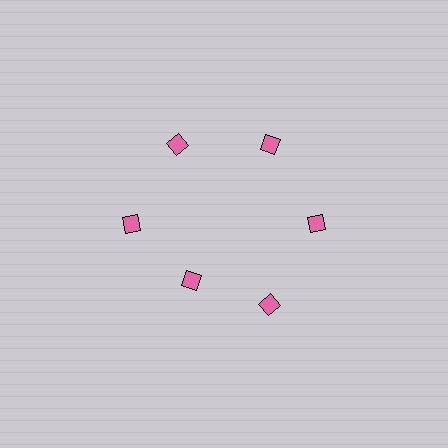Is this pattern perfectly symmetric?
No. The 6 pink diamonds are arranged in a ring, but one element near the 7 o'clock position is pulled inward toward the center, breaking the 6-fold rotational symmetry.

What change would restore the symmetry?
The symmetry would be restored by moving it outward, back onto the ring so that all 6 diamonds sit at equal angles and equal distance from the center.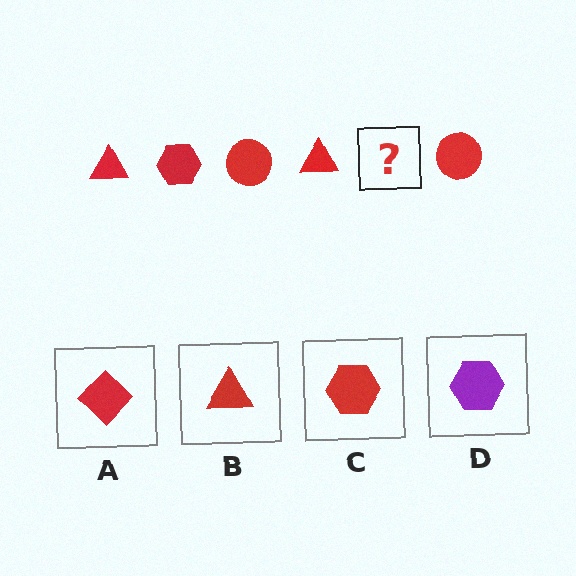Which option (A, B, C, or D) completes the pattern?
C.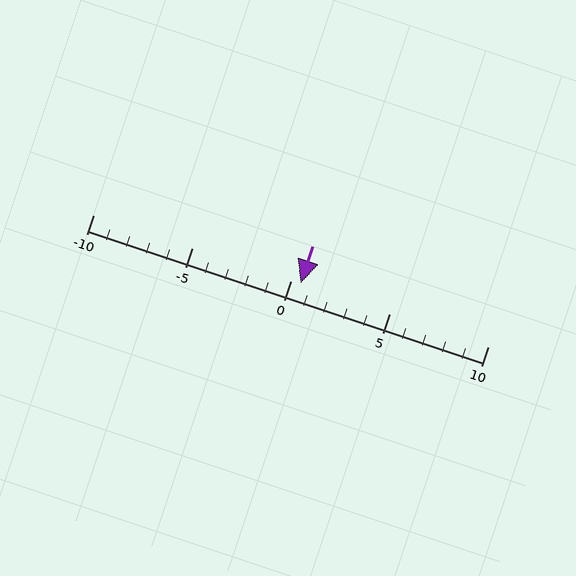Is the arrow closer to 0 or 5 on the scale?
The arrow is closer to 0.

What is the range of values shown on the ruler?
The ruler shows values from -10 to 10.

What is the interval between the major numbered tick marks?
The major tick marks are spaced 5 units apart.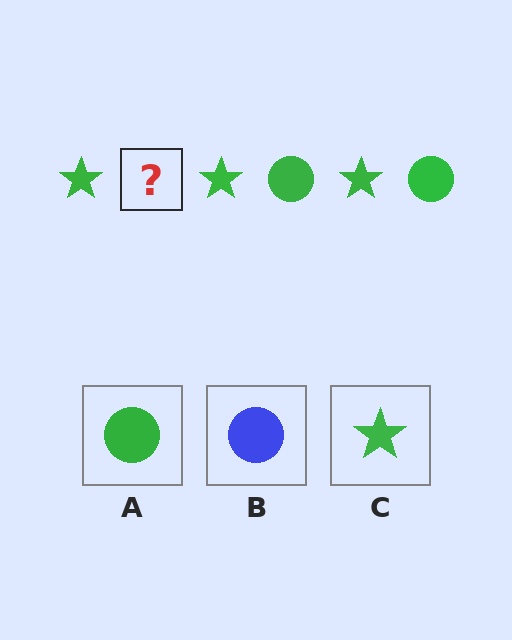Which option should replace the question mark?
Option A.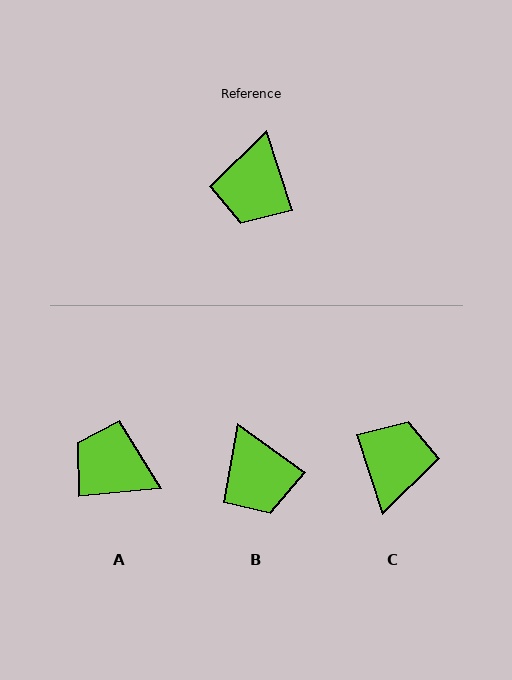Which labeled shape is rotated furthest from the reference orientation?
C, about 180 degrees away.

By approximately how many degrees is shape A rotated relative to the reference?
Approximately 103 degrees clockwise.